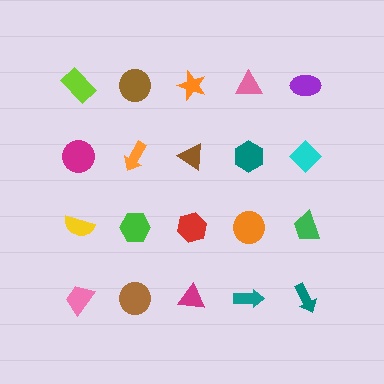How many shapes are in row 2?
5 shapes.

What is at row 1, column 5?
A purple ellipse.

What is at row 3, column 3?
A red hexagon.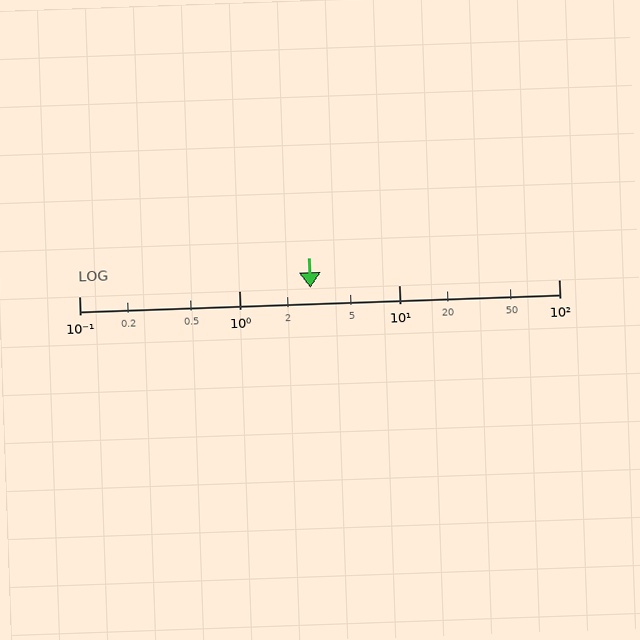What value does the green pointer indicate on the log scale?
The pointer indicates approximately 2.8.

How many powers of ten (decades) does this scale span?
The scale spans 3 decades, from 0.1 to 100.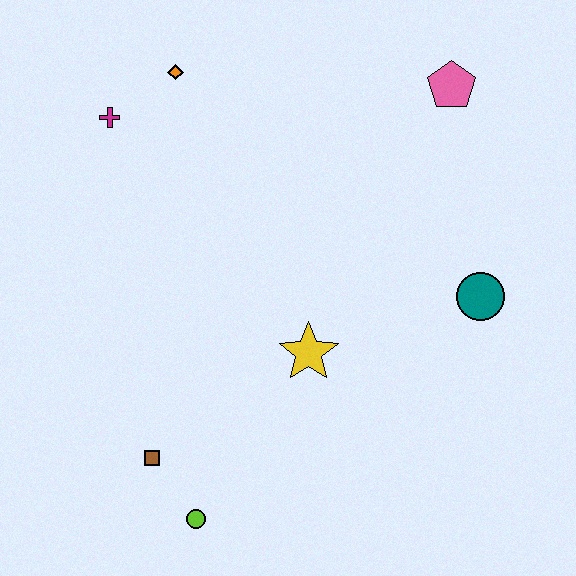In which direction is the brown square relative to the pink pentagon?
The brown square is below the pink pentagon.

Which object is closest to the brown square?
The lime circle is closest to the brown square.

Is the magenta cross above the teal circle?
Yes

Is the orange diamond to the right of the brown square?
Yes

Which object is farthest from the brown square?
The pink pentagon is farthest from the brown square.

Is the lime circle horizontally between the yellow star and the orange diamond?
Yes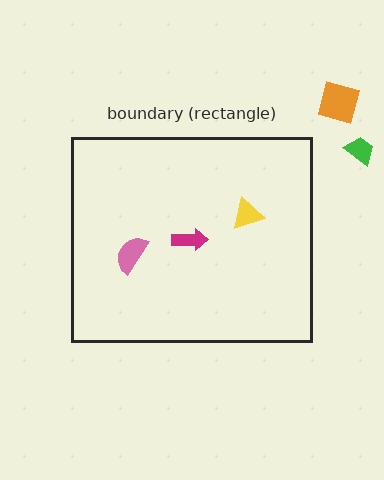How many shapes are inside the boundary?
3 inside, 2 outside.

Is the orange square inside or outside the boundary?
Outside.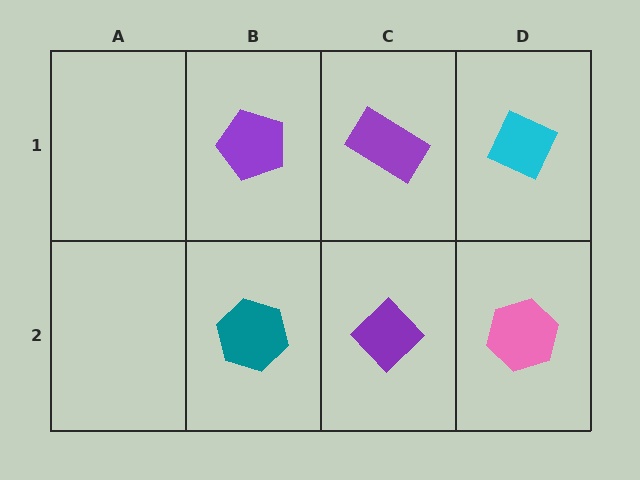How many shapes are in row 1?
3 shapes.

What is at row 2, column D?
A pink hexagon.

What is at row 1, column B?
A purple pentagon.